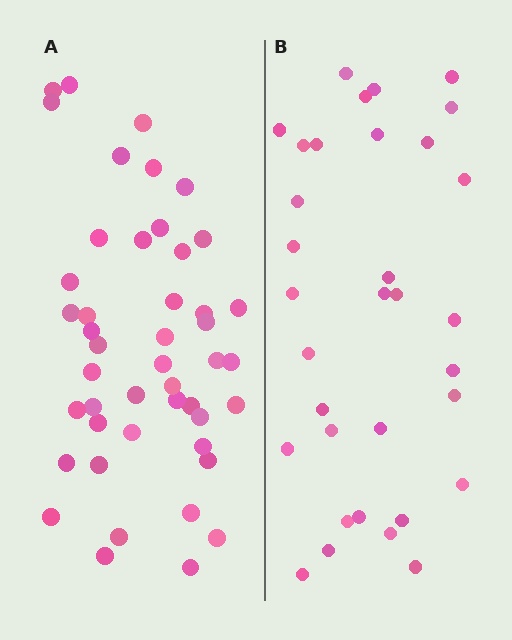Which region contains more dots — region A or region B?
Region A (the left region) has more dots.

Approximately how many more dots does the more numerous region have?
Region A has approximately 15 more dots than region B.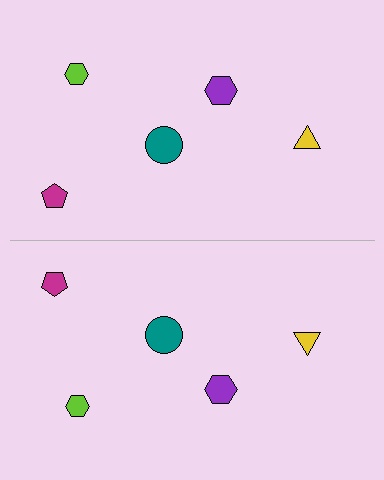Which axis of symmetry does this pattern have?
The pattern has a horizontal axis of symmetry running through the center of the image.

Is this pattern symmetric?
Yes, this pattern has bilateral (reflection) symmetry.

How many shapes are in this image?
There are 10 shapes in this image.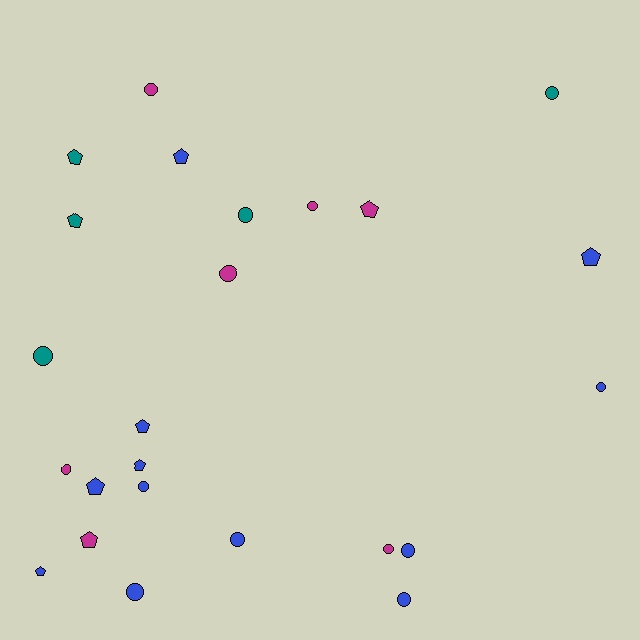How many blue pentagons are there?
There are 6 blue pentagons.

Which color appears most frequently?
Blue, with 12 objects.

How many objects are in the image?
There are 24 objects.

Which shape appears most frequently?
Circle, with 14 objects.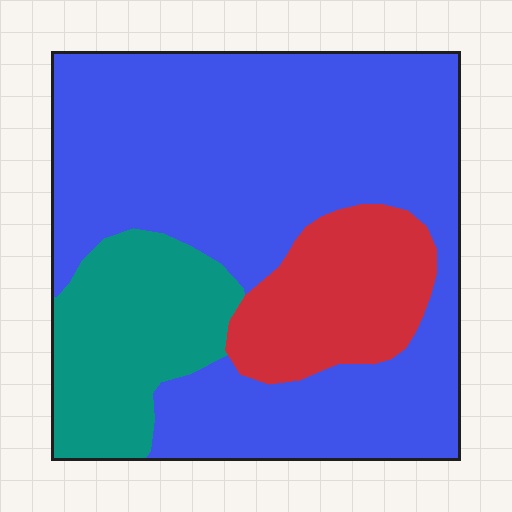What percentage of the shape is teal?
Teal takes up about one fifth (1/5) of the shape.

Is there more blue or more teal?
Blue.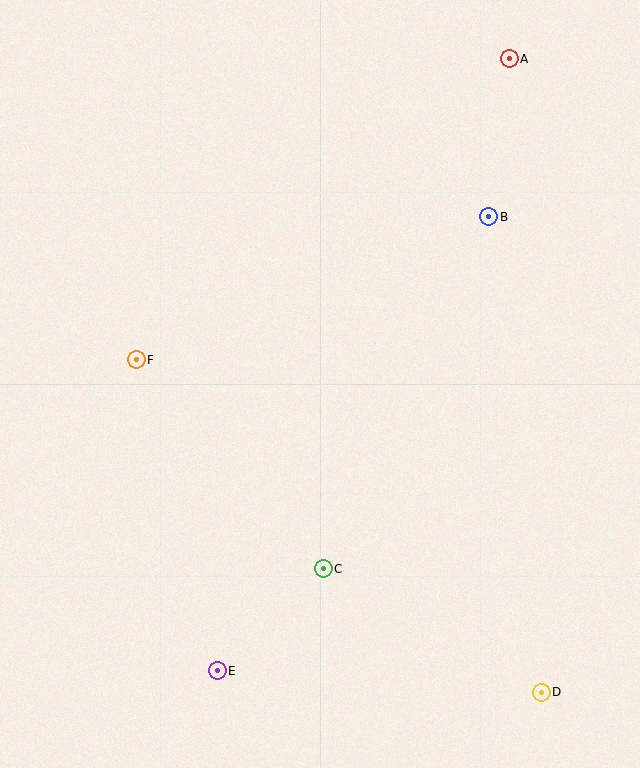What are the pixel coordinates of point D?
Point D is at (541, 692).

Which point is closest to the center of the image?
Point C at (323, 569) is closest to the center.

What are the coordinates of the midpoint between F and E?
The midpoint between F and E is at (177, 515).